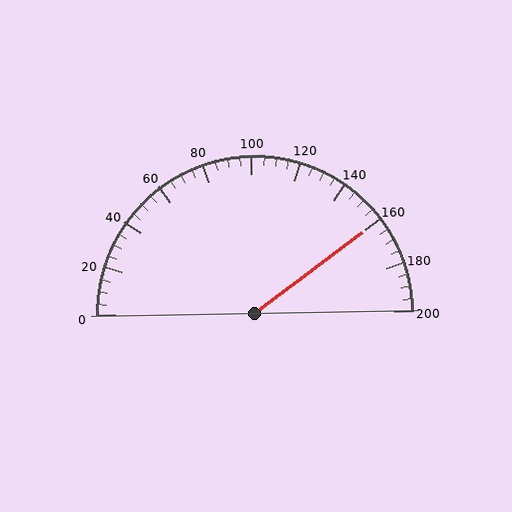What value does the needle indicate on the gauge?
The needle indicates approximately 160.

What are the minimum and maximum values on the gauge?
The gauge ranges from 0 to 200.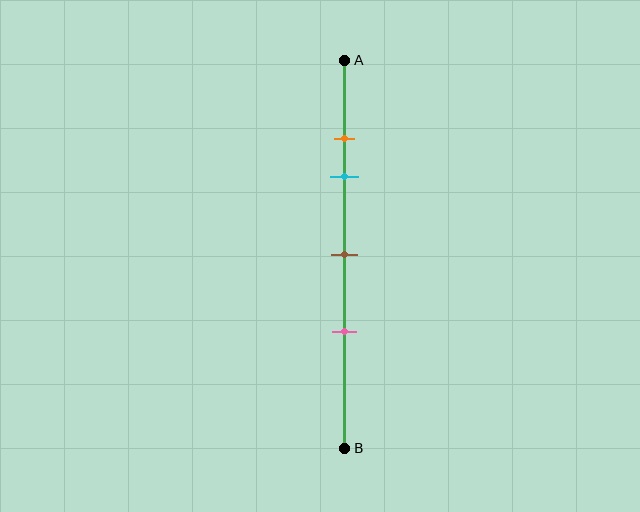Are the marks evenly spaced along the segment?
No, the marks are not evenly spaced.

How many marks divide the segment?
There are 4 marks dividing the segment.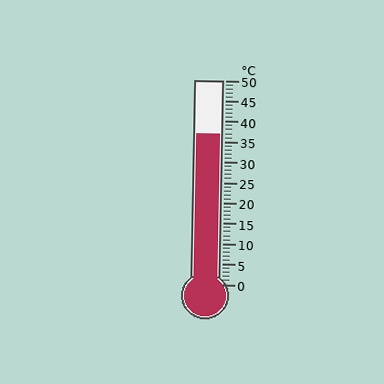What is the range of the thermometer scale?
The thermometer scale ranges from 0°C to 50°C.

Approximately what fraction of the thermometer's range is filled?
The thermometer is filled to approximately 75% of its range.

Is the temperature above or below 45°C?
The temperature is below 45°C.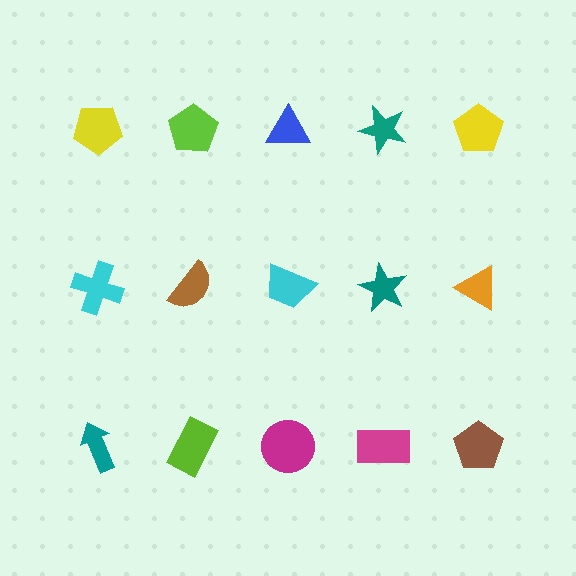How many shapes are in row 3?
5 shapes.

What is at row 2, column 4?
A teal star.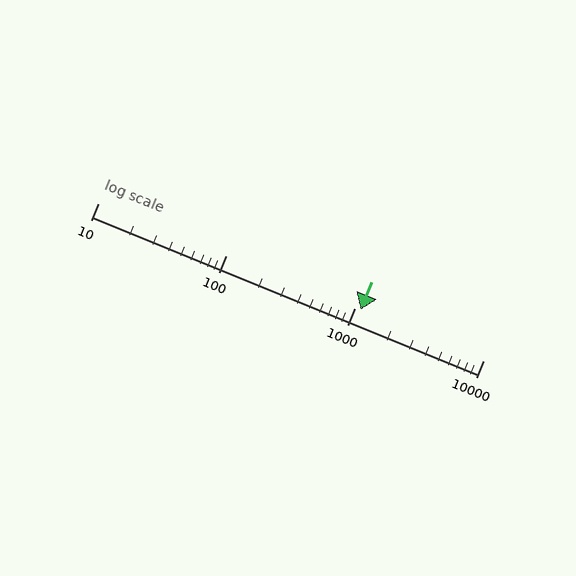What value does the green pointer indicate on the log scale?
The pointer indicates approximately 1100.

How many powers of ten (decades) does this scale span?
The scale spans 3 decades, from 10 to 10000.